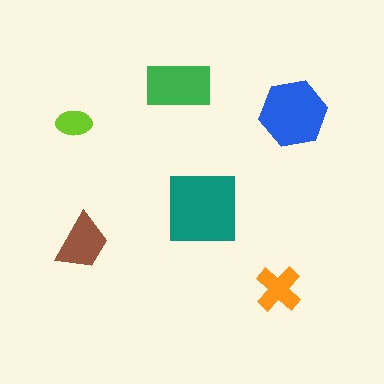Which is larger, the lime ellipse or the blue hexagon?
The blue hexagon.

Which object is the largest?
The teal square.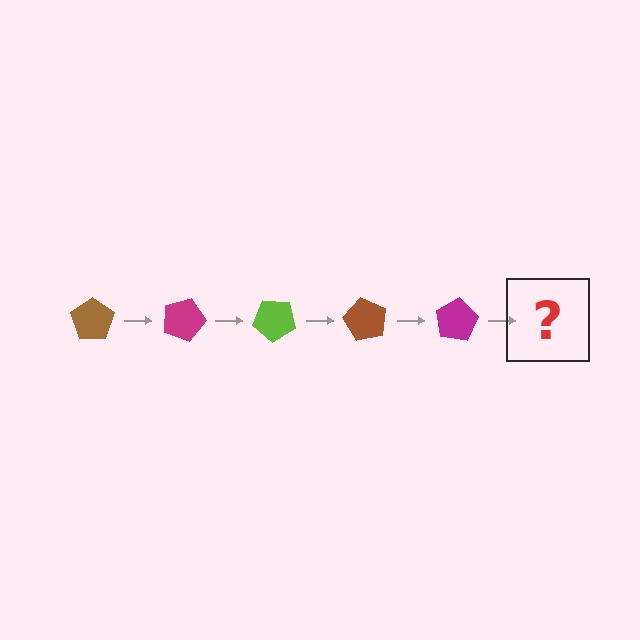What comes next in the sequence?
The next element should be a lime pentagon, rotated 100 degrees from the start.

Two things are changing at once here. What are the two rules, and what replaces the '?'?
The two rules are that it rotates 20 degrees each step and the color cycles through brown, magenta, and lime. The '?' should be a lime pentagon, rotated 100 degrees from the start.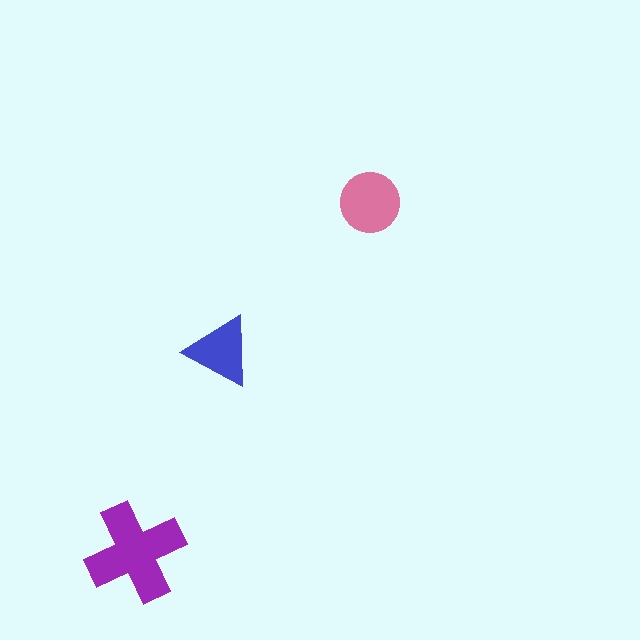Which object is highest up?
The pink circle is topmost.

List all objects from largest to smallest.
The purple cross, the pink circle, the blue triangle.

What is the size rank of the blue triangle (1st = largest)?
3rd.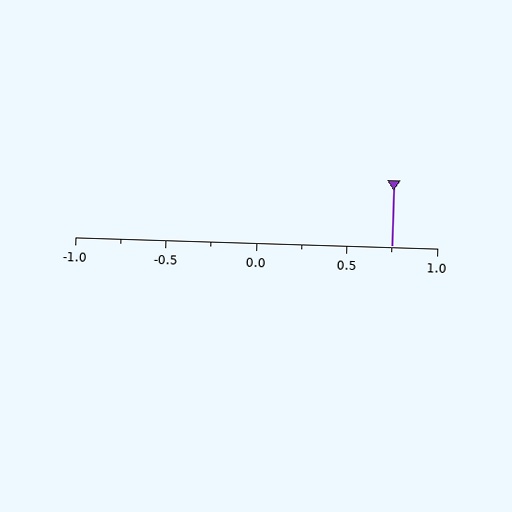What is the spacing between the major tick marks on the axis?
The major ticks are spaced 0.5 apart.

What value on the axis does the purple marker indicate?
The marker indicates approximately 0.75.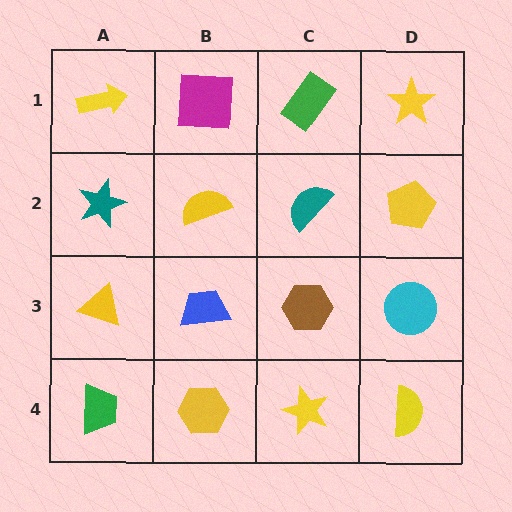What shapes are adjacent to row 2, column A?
A yellow arrow (row 1, column A), a yellow triangle (row 3, column A), a yellow semicircle (row 2, column B).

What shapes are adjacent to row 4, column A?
A yellow triangle (row 3, column A), a yellow hexagon (row 4, column B).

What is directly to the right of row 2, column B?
A teal semicircle.